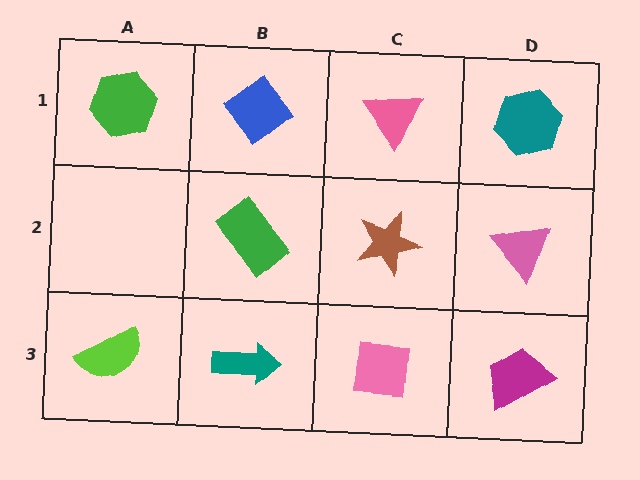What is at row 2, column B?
A green rectangle.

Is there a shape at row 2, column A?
No, that cell is empty.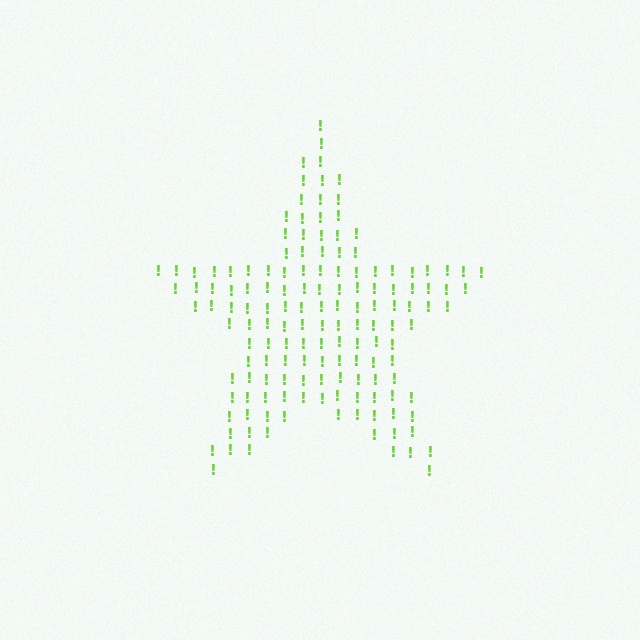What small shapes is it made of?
It is made of small exclamation marks.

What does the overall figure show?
The overall figure shows a star.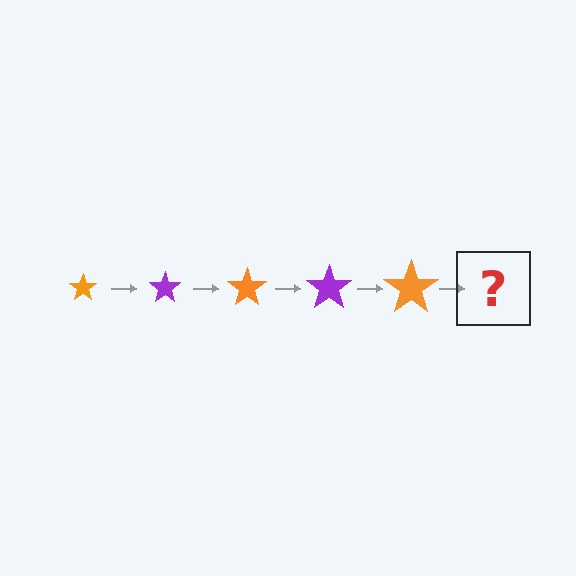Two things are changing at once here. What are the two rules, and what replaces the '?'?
The two rules are that the star grows larger each step and the color cycles through orange and purple. The '?' should be a purple star, larger than the previous one.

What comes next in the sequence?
The next element should be a purple star, larger than the previous one.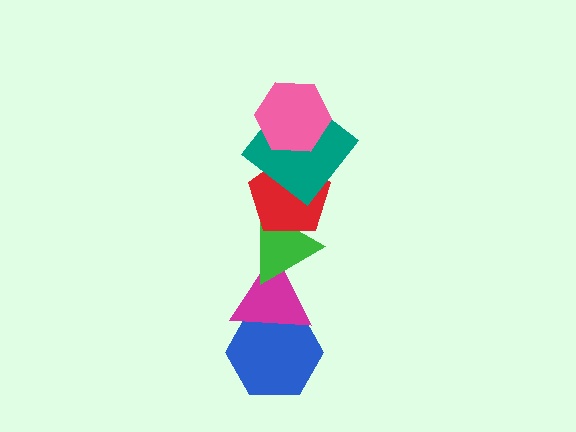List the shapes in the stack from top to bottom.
From top to bottom: the pink hexagon, the teal diamond, the red pentagon, the green triangle, the magenta triangle, the blue hexagon.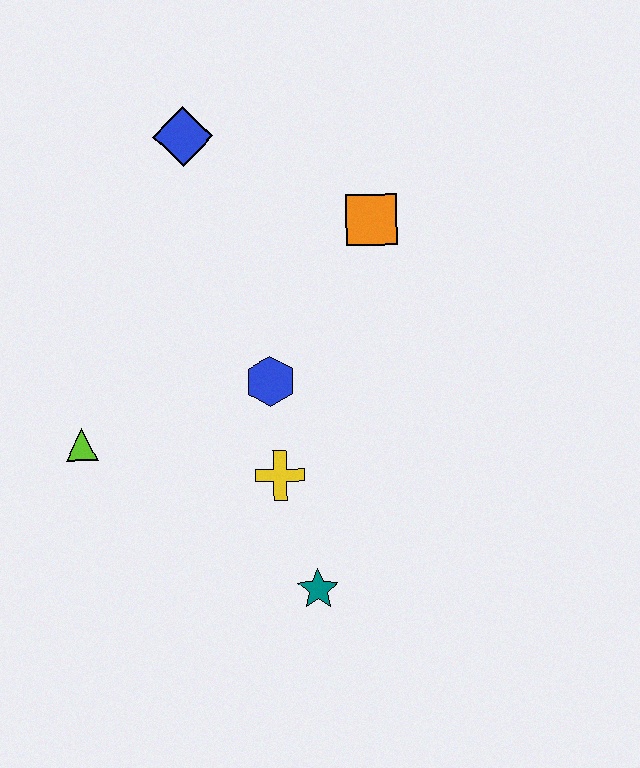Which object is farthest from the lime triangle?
The orange square is farthest from the lime triangle.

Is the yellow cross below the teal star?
No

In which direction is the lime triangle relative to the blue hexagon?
The lime triangle is to the left of the blue hexagon.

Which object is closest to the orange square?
The blue hexagon is closest to the orange square.